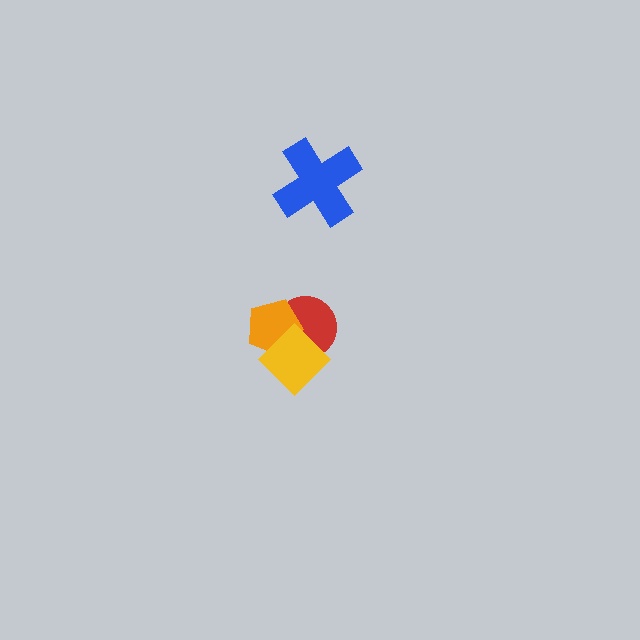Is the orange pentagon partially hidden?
Yes, it is partially covered by another shape.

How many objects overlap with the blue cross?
0 objects overlap with the blue cross.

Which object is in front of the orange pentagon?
The yellow diamond is in front of the orange pentagon.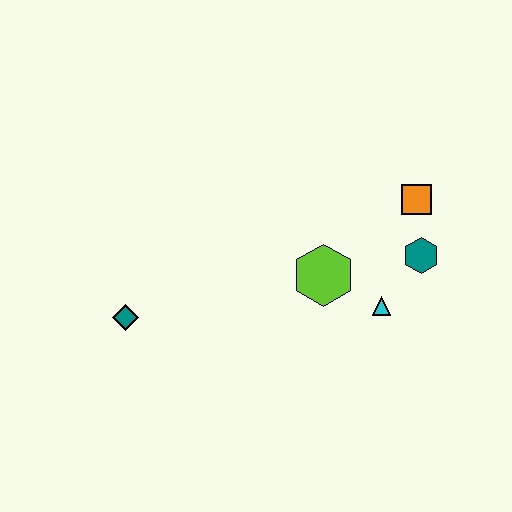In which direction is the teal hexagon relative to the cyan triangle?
The teal hexagon is above the cyan triangle.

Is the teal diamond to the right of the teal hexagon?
No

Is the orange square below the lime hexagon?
No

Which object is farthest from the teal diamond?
The orange square is farthest from the teal diamond.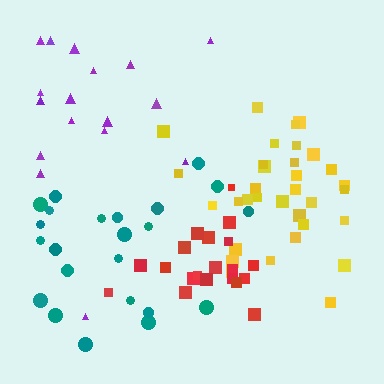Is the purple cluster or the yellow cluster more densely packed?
Yellow.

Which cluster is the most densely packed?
Red.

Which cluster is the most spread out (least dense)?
Purple.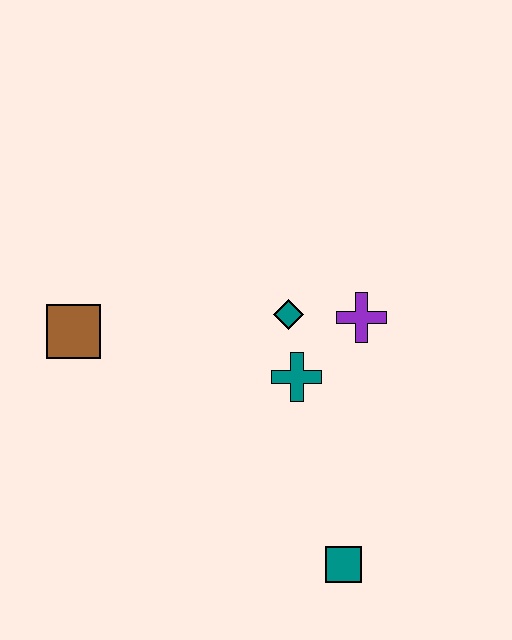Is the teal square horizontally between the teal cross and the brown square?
No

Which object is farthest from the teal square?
The brown square is farthest from the teal square.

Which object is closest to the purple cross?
The teal diamond is closest to the purple cross.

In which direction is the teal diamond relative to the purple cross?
The teal diamond is to the left of the purple cross.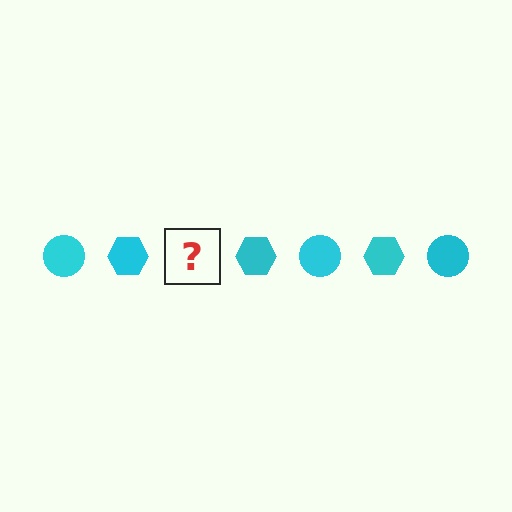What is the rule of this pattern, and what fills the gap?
The rule is that the pattern cycles through circle, hexagon shapes in cyan. The gap should be filled with a cyan circle.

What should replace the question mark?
The question mark should be replaced with a cyan circle.